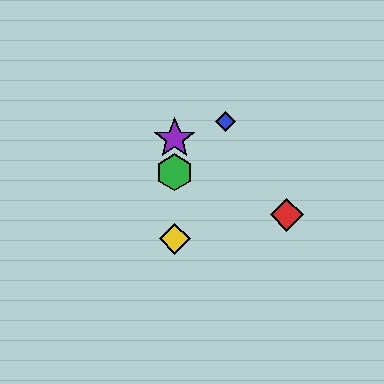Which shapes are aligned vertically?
The green hexagon, the yellow diamond, the purple star are aligned vertically.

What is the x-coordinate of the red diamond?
The red diamond is at x≈287.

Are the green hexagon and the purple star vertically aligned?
Yes, both are at x≈175.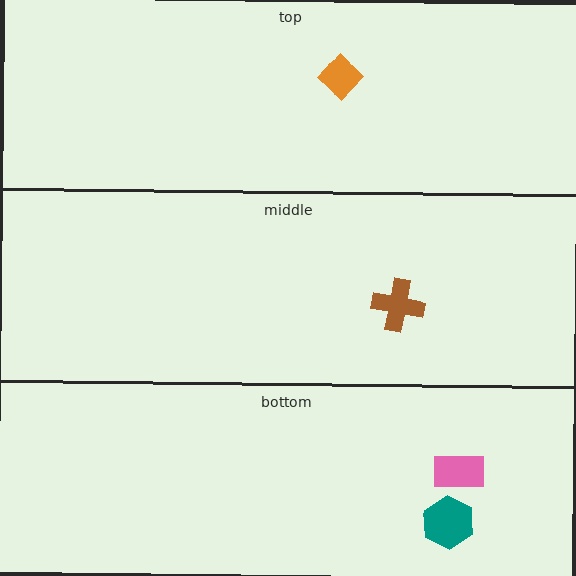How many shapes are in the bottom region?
2.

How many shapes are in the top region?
1.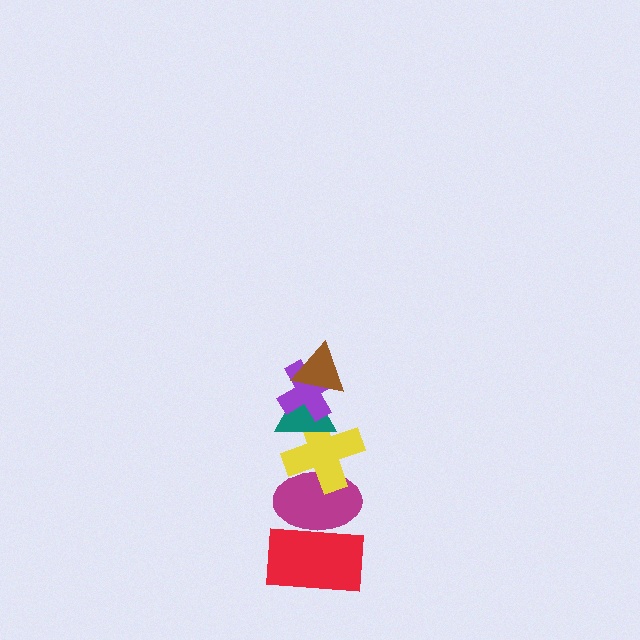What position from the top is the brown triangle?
The brown triangle is 1st from the top.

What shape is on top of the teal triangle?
The purple cross is on top of the teal triangle.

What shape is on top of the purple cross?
The brown triangle is on top of the purple cross.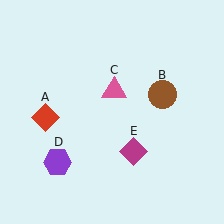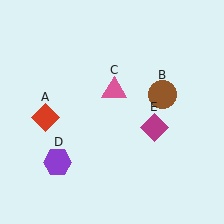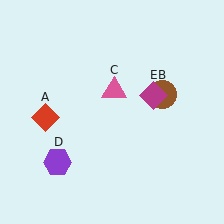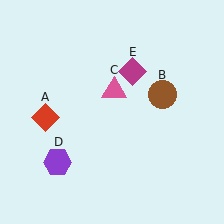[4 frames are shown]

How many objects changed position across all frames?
1 object changed position: magenta diamond (object E).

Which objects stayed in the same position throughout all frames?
Red diamond (object A) and brown circle (object B) and pink triangle (object C) and purple hexagon (object D) remained stationary.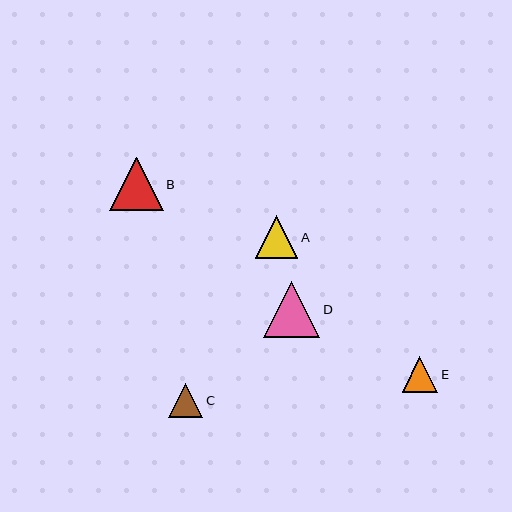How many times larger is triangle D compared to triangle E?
Triangle D is approximately 1.6 times the size of triangle E.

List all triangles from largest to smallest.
From largest to smallest: D, B, A, E, C.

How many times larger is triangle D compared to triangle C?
Triangle D is approximately 1.6 times the size of triangle C.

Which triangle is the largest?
Triangle D is the largest with a size of approximately 56 pixels.